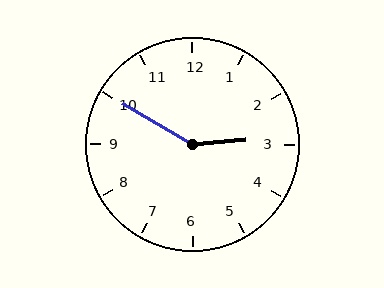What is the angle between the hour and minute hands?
Approximately 145 degrees.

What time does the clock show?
2:50.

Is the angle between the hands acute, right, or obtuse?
It is obtuse.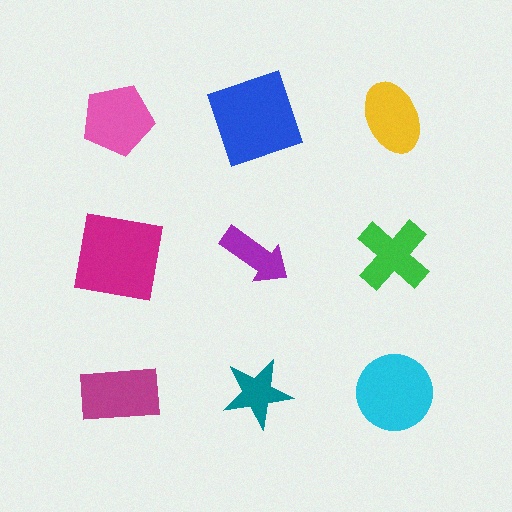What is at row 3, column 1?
A magenta rectangle.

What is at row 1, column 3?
A yellow ellipse.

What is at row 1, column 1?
A pink pentagon.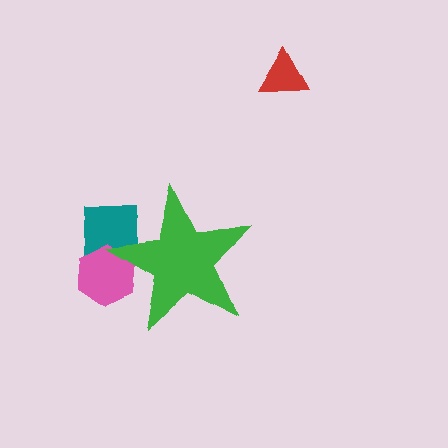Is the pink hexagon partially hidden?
Yes, the pink hexagon is partially hidden behind the green star.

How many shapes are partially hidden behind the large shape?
2 shapes are partially hidden.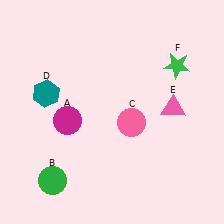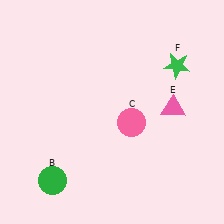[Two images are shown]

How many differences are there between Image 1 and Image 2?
There are 2 differences between the two images.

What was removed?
The teal hexagon (D), the magenta circle (A) were removed in Image 2.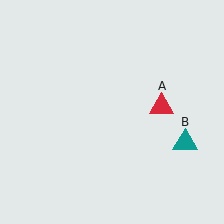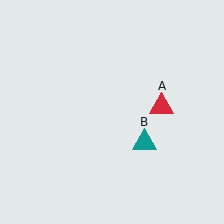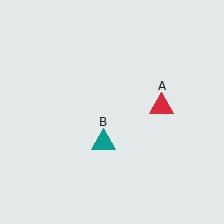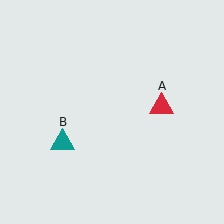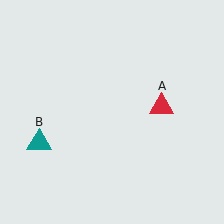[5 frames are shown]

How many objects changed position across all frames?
1 object changed position: teal triangle (object B).